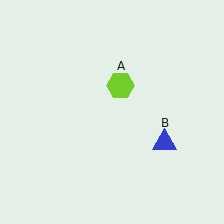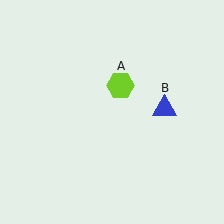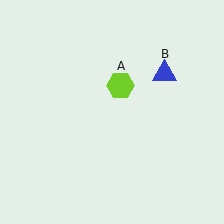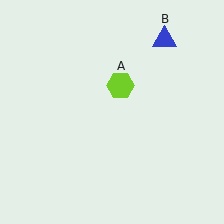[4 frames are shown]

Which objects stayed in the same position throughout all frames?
Lime hexagon (object A) remained stationary.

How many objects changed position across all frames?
1 object changed position: blue triangle (object B).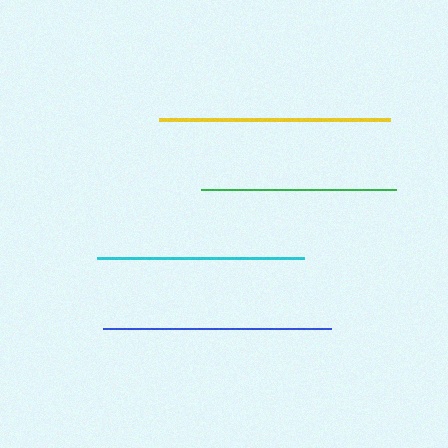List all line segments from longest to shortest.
From longest to shortest: yellow, blue, cyan, green.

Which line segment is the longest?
The yellow line is the longest at approximately 231 pixels.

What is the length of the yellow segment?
The yellow segment is approximately 231 pixels long.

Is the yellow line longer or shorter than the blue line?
The yellow line is longer than the blue line.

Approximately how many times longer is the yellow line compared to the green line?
The yellow line is approximately 1.2 times the length of the green line.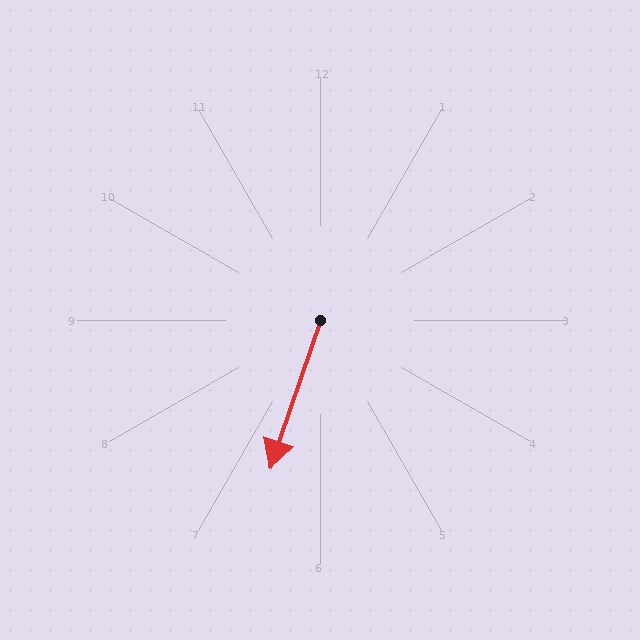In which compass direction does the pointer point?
South.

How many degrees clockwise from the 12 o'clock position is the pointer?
Approximately 199 degrees.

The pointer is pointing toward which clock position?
Roughly 7 o'clock.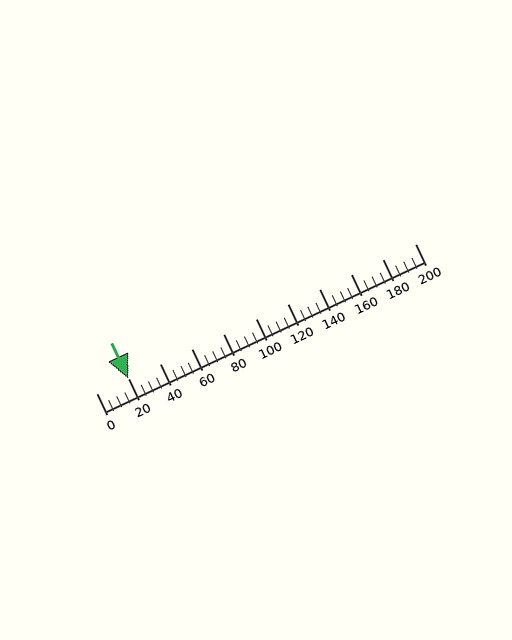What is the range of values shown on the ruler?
The ruler shows values from 0 to 200.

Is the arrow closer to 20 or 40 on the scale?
The arrow is closer to 20.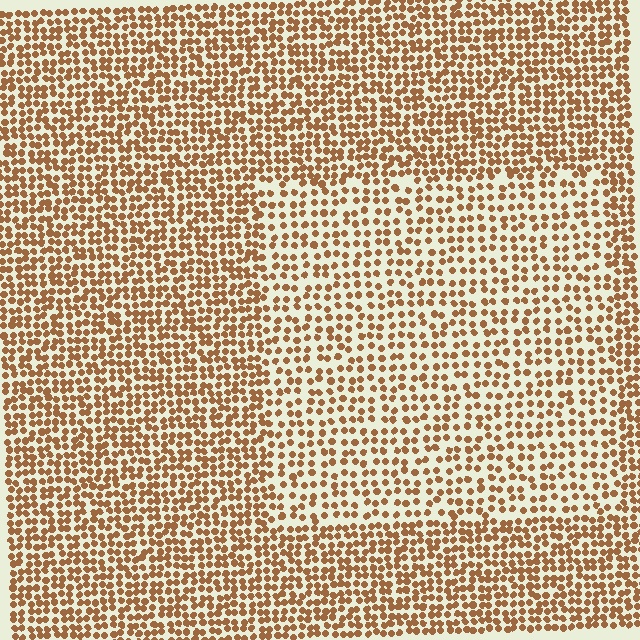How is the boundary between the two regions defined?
The boundary is defined by a change in element density (approximately 1.6x ratio). All elements are the same color, size, and shape.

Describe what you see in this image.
The image contains small brown elements arranged at two different densities. A rectangle-shaped region is visible where the elements are less densely packed than the surrounding area.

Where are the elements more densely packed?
The elements are more densely packed outside the rectangle boundary.